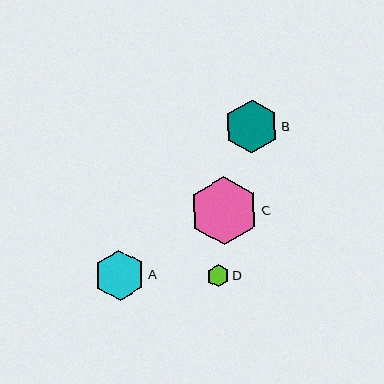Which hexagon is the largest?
Hexagon C is the largest with a size of approximately 69 pixels.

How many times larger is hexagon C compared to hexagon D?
Hexagon C is approximately 3.1 times the size of hexagon D.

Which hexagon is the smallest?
Hexagon D is the smallest with a size of approximately 22 pixels.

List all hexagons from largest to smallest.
From largest to smallest: C, B, A, D.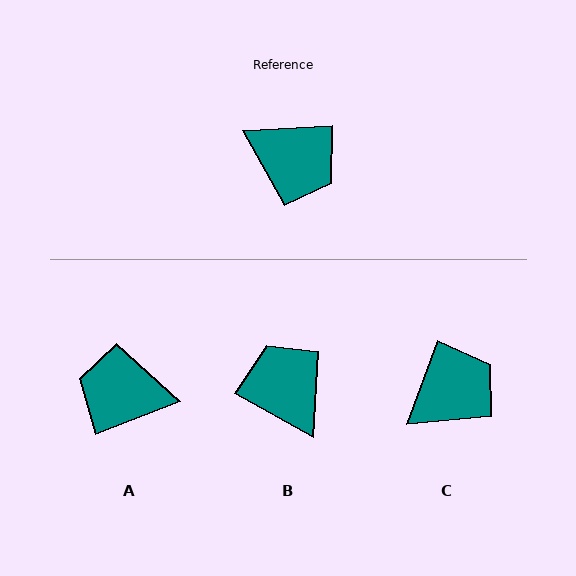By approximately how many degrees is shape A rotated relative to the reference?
Approximately 162 degrees clockwise.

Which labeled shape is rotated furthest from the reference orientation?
A, about 162 degrees away.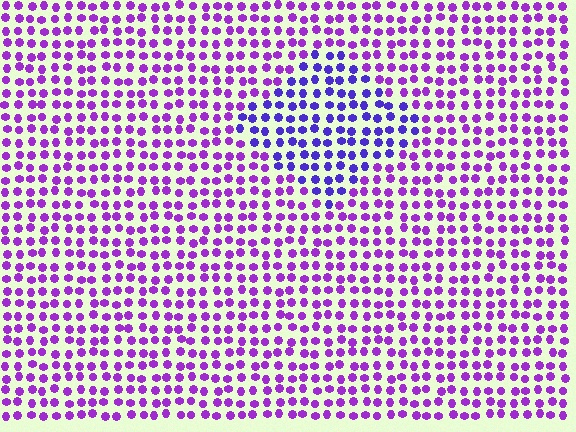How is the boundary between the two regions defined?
The boundary is defined purely by a slight shift in hue (about 32 degrees). Spacing, size, and orientation are identical on both sides.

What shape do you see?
I see a diamond.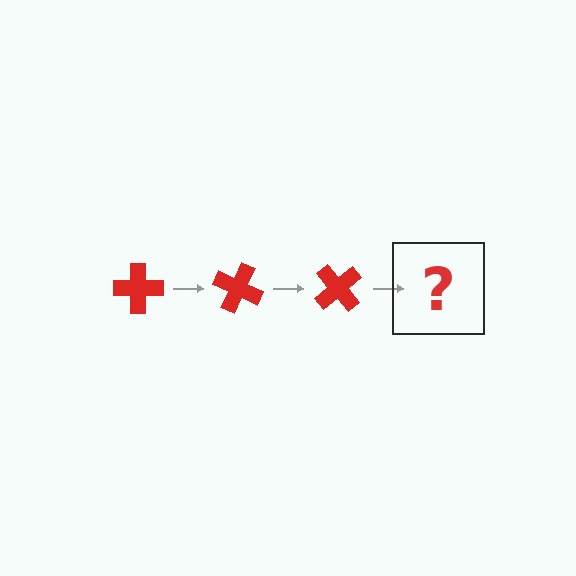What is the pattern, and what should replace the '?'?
The pattern is that the cross rotates 25 degrees each step. The '?' should be a red cross rotated 75 degrees.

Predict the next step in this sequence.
The next step is a red cross rotated 75 degrees.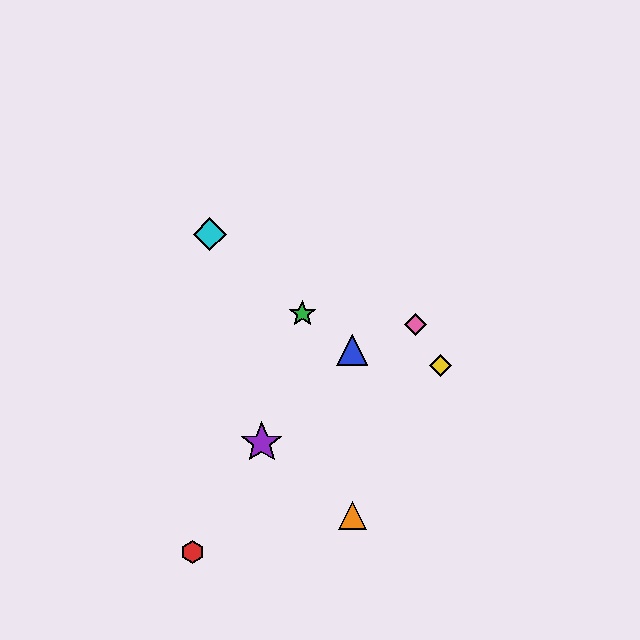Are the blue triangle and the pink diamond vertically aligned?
No, the blue triangle is at x≈352 and the pink diamond is at x≈415.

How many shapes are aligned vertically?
2 shapes (the blue triangle, the orange triangle) are aligned vertically.